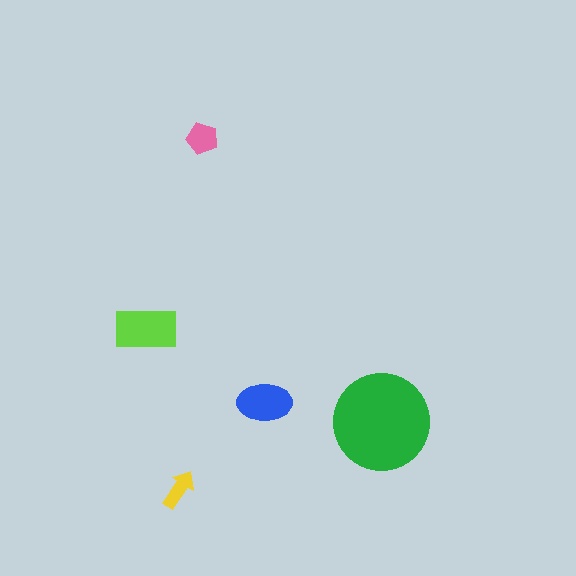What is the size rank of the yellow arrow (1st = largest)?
5th.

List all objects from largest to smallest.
The green circle, the lime rectangle, the blue ellipse, the pink pentagon, the yellow arrow.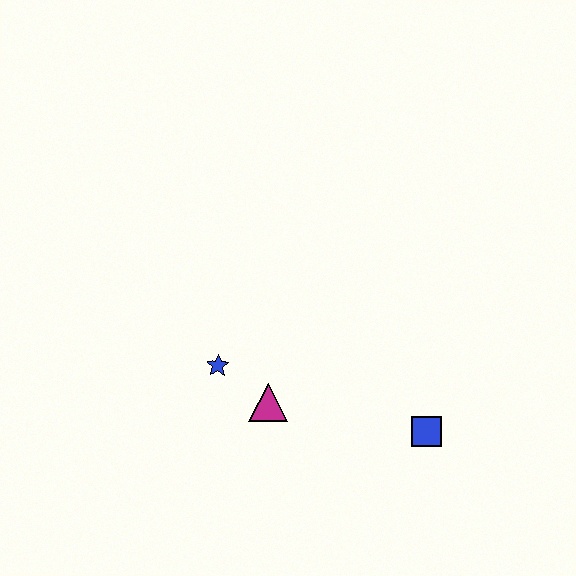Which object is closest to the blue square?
The magenta triangle is closest to the blue square.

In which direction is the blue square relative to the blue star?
The blue square is to the right of the blue star.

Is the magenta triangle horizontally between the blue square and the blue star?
Yes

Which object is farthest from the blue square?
The blue star is farthest from the blue square.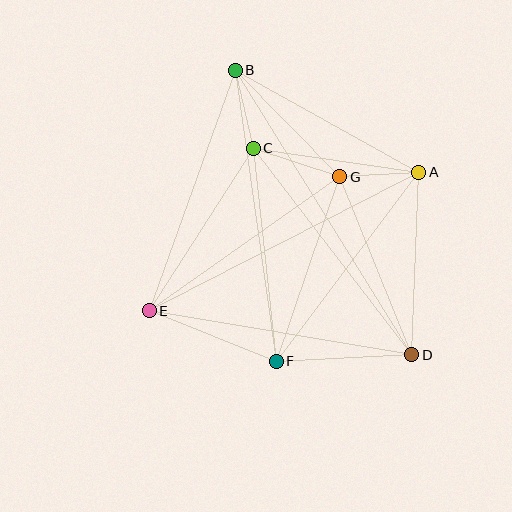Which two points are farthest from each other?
Points B and D are farthest from each other.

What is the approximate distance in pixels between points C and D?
The distance between C and D is approximately 260 pixels.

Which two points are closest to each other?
Points A and G are closest to each other.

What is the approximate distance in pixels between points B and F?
The distance between B and F is approximately 294 pixels.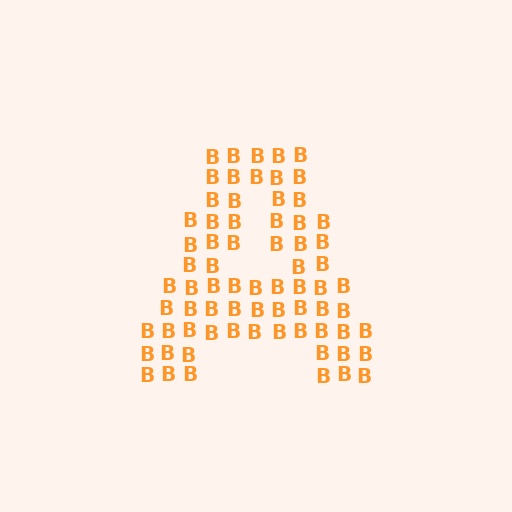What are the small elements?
The small elements are letter B's.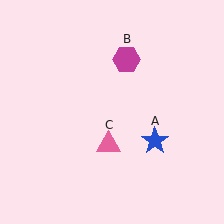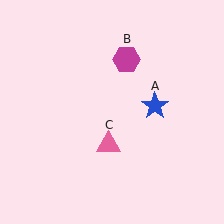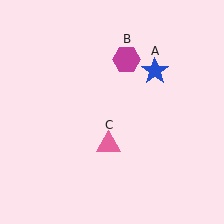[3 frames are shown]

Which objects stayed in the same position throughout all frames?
Magenta hexagon (object B) and pink triangle (object C) remained stationary.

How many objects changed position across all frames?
1 object changed position: blue star (object A).